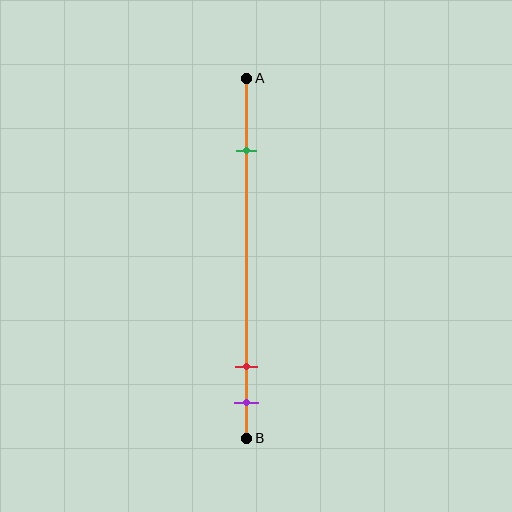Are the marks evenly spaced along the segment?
No, the marks are not evenly spaced.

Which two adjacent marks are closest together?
The red and purple marks are the closest adjacent pair.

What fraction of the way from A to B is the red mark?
The red mark is approximately 80% (0.8) of the way from A to B.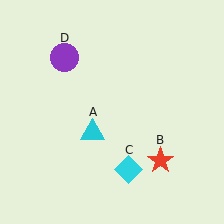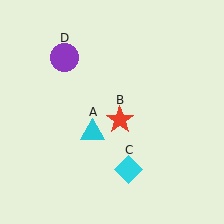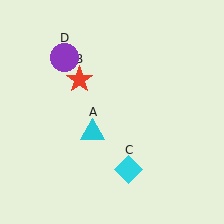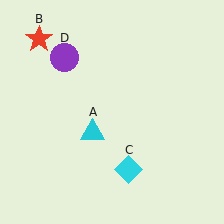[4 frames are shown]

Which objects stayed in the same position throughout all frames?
Cyan triangle (object A) and cyan diamond (object C) and purple circle (object D) remained stationary.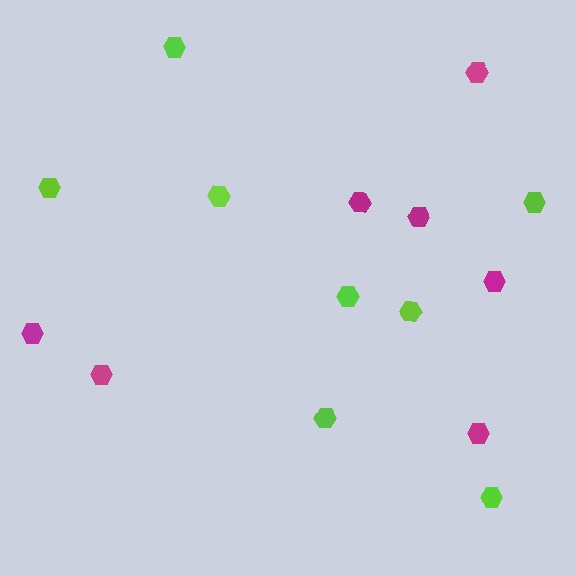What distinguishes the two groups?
There are 2 groups: one group of lime hexagons (8) and one group of magenta hexagons (7).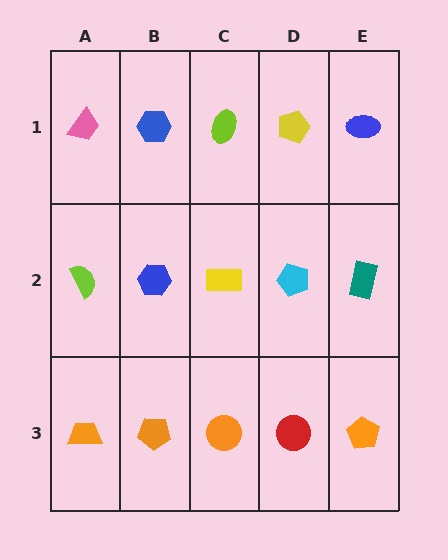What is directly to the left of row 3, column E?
A red circle.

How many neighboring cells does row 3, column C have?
3.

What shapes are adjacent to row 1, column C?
A yellow rectangle (row 2, column C), a blue hexagon (row 1, column B), a yellow pentagon (row 1, column D).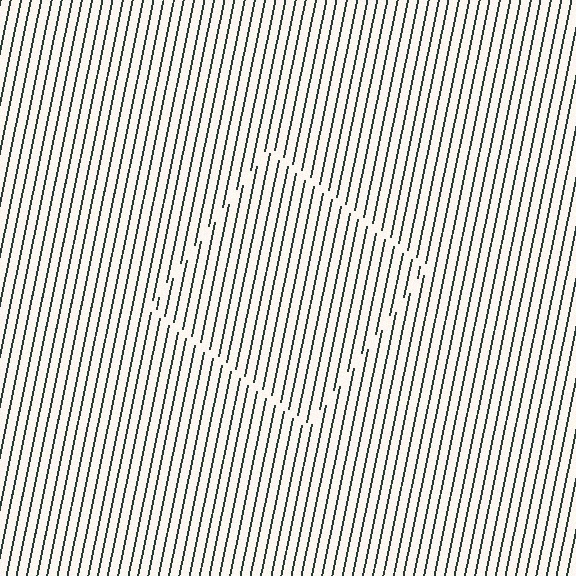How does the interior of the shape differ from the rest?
The interior of the shape contains the same grating, shifted by half a period — the contour is defined by the phase discontinuity where line-ends from the inner and outer gratings abut.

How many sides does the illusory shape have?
4 sides — the line-ends trace a square.